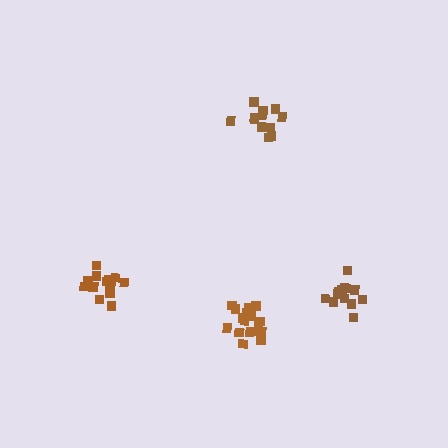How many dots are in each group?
Group 1: 18 dots, Group 2: 13 dots, Group 3: 15 dots, Group 4: 12 dots (58 total).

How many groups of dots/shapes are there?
There are 4 groups.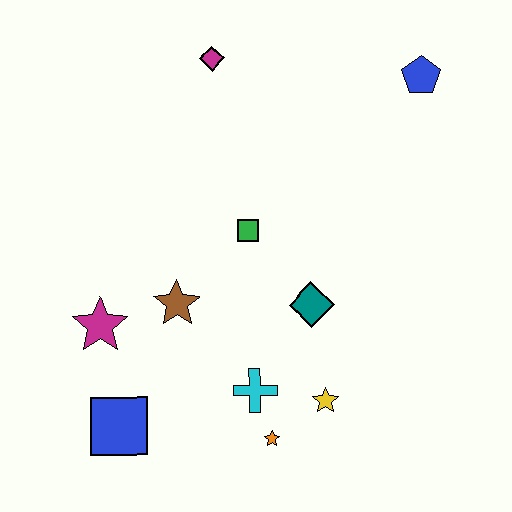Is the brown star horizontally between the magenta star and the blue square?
No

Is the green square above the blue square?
Yes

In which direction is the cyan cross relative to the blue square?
The cyan cross is to the right of the blue square.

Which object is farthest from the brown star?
The blue pentagon is farthest from the brown star.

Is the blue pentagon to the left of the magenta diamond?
No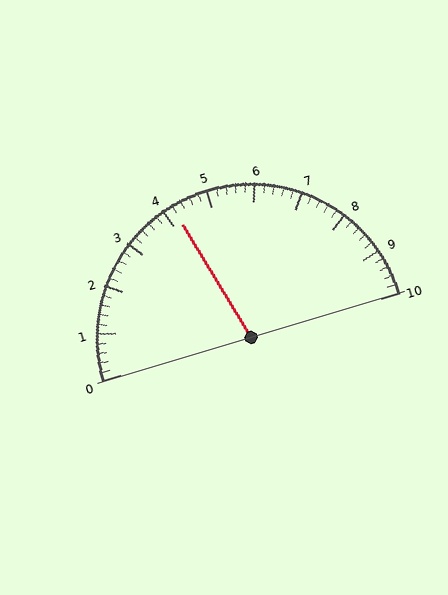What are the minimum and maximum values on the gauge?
The gauge ranges from 0 to 10.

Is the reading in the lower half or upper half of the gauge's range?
The reading is in the lower half of the range (0 to 10).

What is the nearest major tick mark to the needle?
The nearest major tick mark is 4.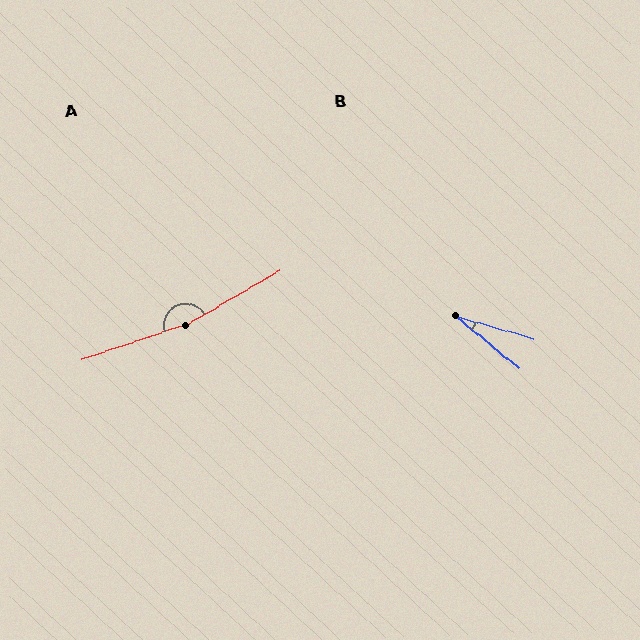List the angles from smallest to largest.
B (24°), A (168°).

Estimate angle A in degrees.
Approximately 168 degrees.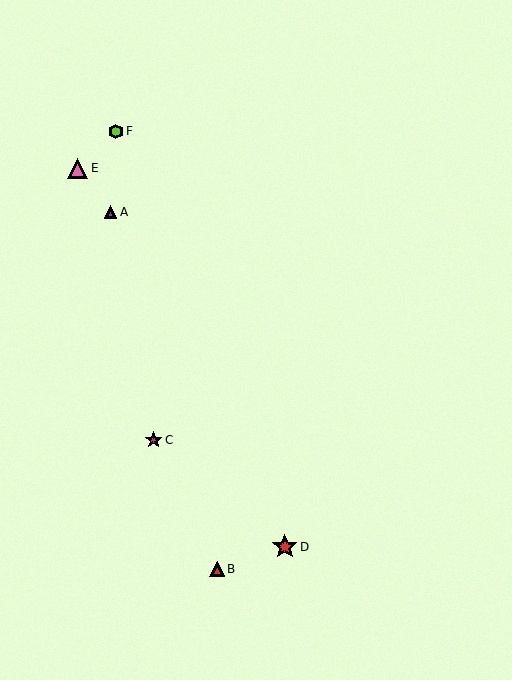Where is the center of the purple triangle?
The center of the purple triangle is at (111, 212).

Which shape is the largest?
The red star (labeled D) is the largest.